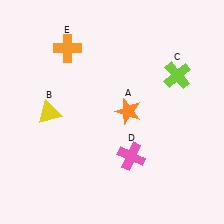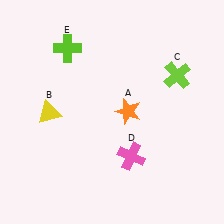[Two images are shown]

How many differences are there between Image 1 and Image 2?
There is 1 difference between the two images.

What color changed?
The cross (E) changed from orange in Image 1 to lime in Image 2.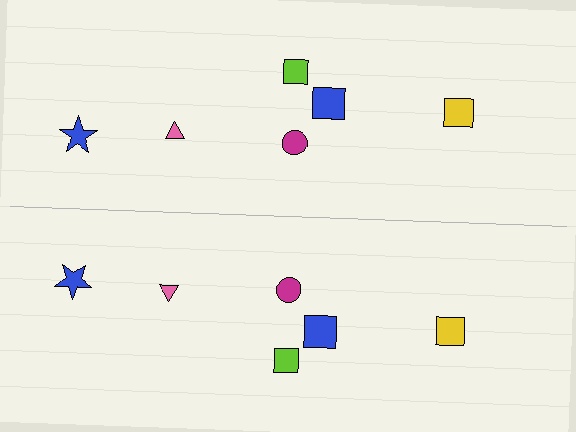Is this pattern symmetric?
Yes, this pattern has bilateral (reflection) symmetry.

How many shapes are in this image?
There are 12 shapes in this image.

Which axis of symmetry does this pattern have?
The pattern has a horizontal axis of symmetry running through the center of the image.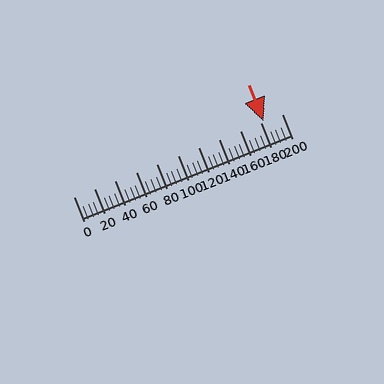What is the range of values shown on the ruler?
The ruler shows values from 0 to 200.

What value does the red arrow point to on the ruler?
The red arrow points to approximately 183.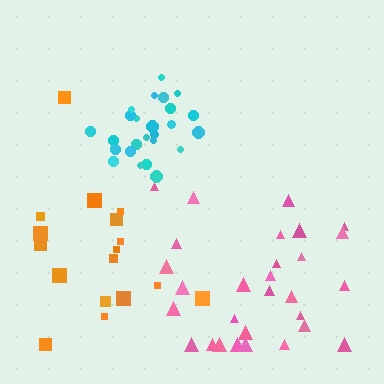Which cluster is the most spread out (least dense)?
Orange.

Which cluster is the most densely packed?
Cyan.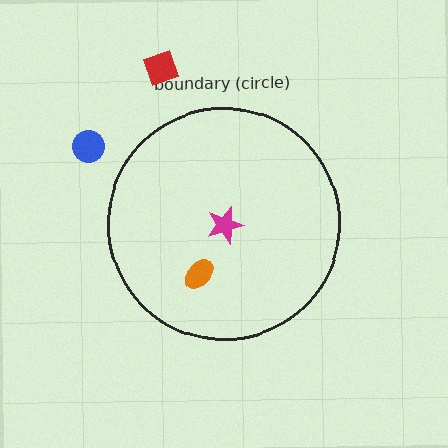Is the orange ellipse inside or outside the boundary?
Inside.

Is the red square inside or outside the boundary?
Outside.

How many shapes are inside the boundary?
2 inside, 2 outside.